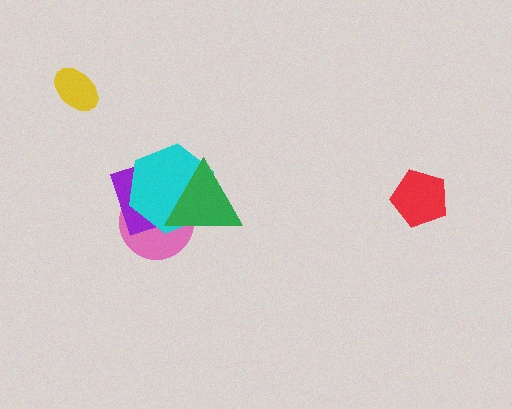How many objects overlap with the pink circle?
3 objects overlap with the pink circle.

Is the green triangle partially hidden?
No, no other shape covers it.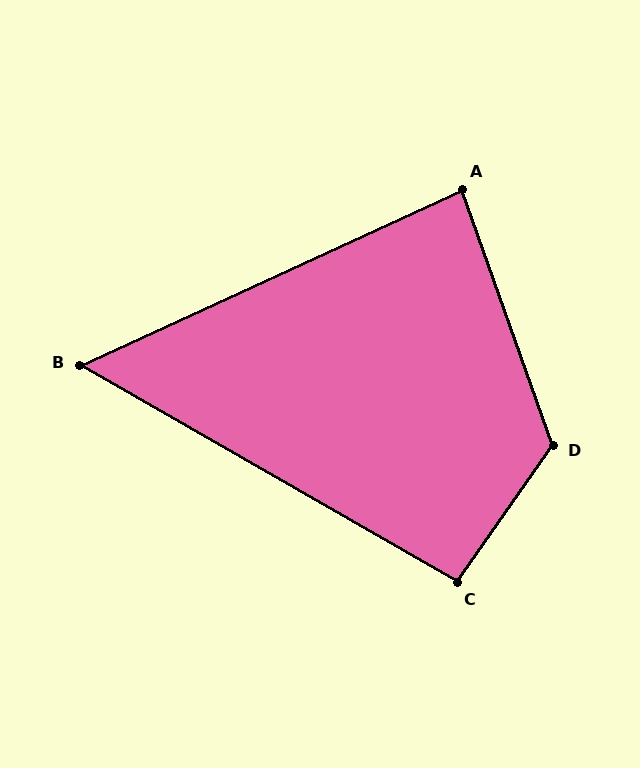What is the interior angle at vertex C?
Approximately 95 degrees (obtuse).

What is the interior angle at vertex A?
Approximately 85 degrees (acute).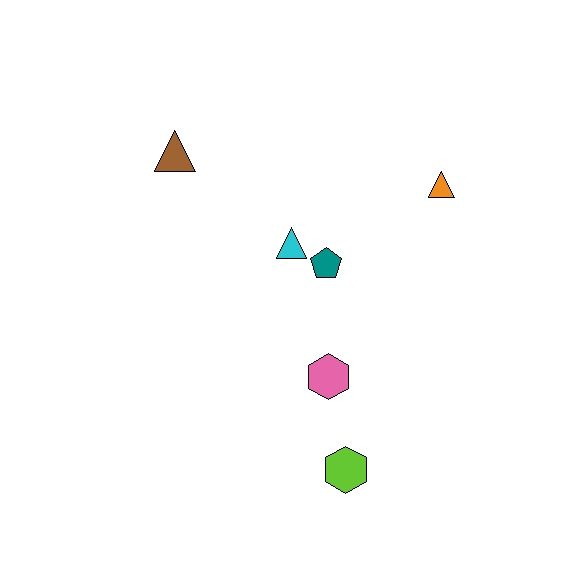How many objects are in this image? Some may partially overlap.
There are 6 objects.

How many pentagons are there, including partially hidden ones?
There is 1 pentagon.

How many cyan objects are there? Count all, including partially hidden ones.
There is 1 cyan object.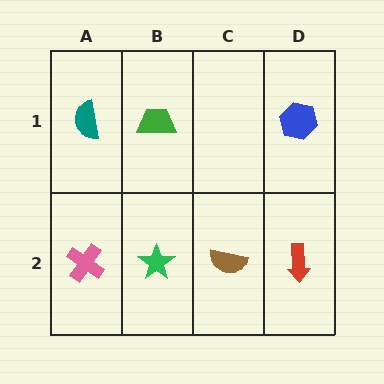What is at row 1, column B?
A green trapezoid.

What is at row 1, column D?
A blue hexagon.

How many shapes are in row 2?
4 shapes.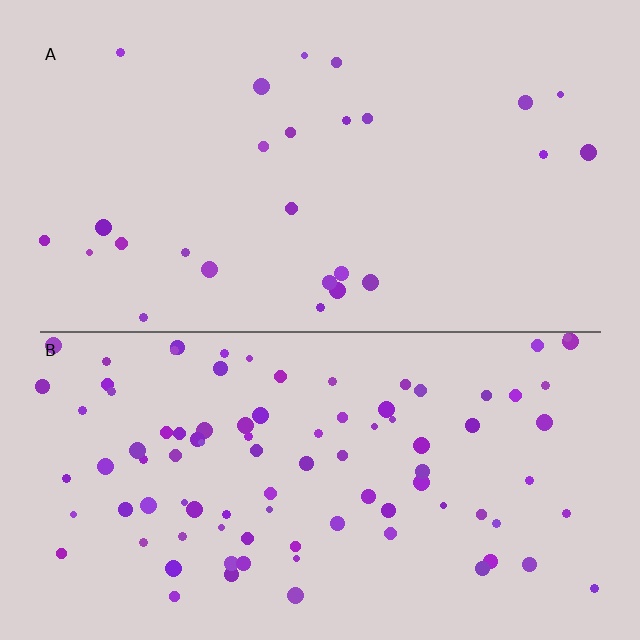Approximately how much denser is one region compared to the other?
Approximately 3.5× — region B over region A.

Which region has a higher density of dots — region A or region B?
B (the bottom).